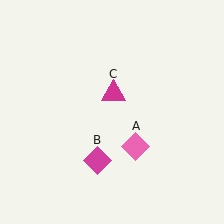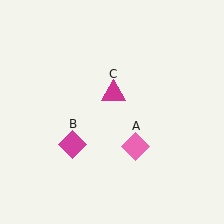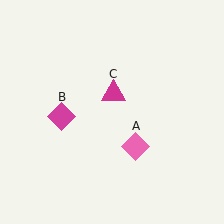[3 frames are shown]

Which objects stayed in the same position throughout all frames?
Pink diamond (object A) and magenta triangle (object C) remained stationary.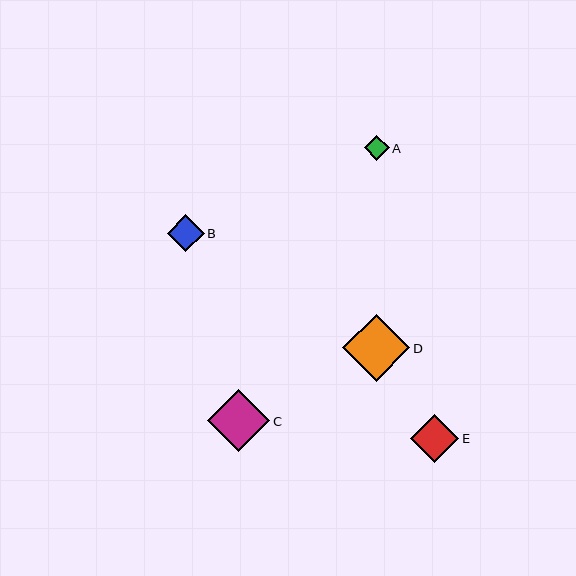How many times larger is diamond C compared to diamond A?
Diamond C is approximately 2.5 times the size of diamond A.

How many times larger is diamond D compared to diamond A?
Diamond D is approximately 2.7 times the size of diamond A.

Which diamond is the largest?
Diamond D is the largest with a size of approximately 67 pixels.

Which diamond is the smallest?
Diamond A is the smallest with a size of approximately 25 pixels.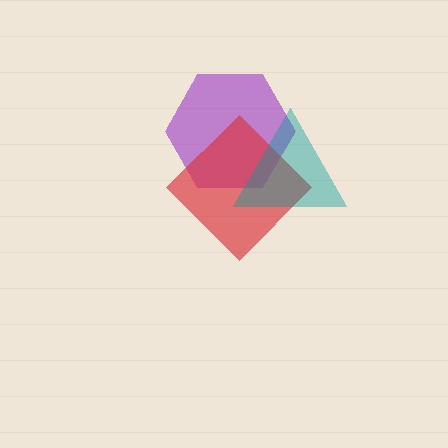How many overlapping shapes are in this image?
There are 3 overlapping shapes in the image.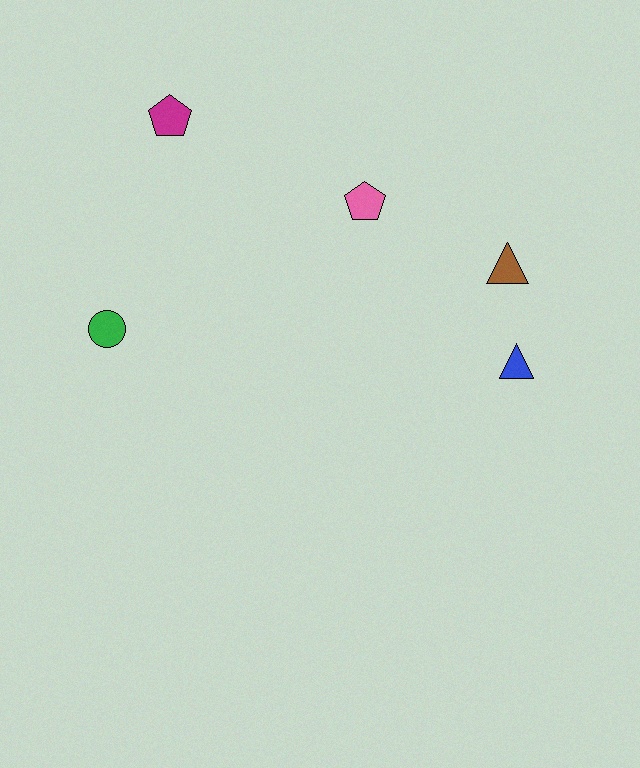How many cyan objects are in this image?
There are no cyan objects.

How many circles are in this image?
There is 1 circle.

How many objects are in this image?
There are 5 objects.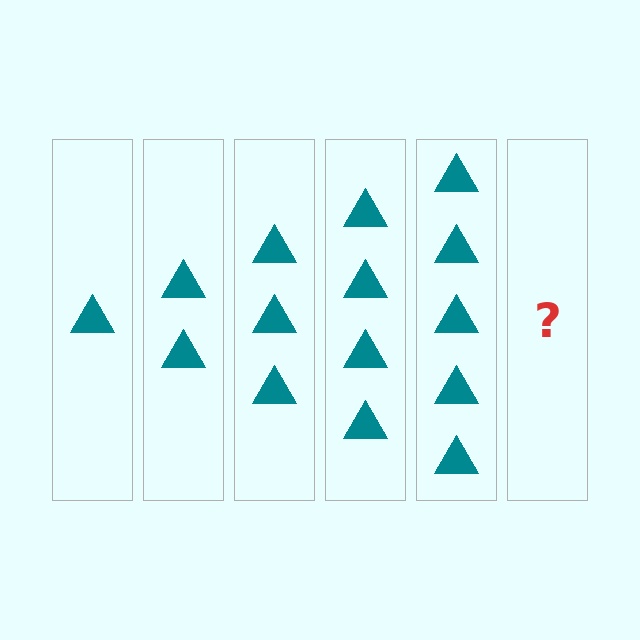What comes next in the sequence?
The next element should be 6 triangles.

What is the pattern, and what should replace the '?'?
The pattern is that each step adds one more triangle. The '?' should be 6 triangles.